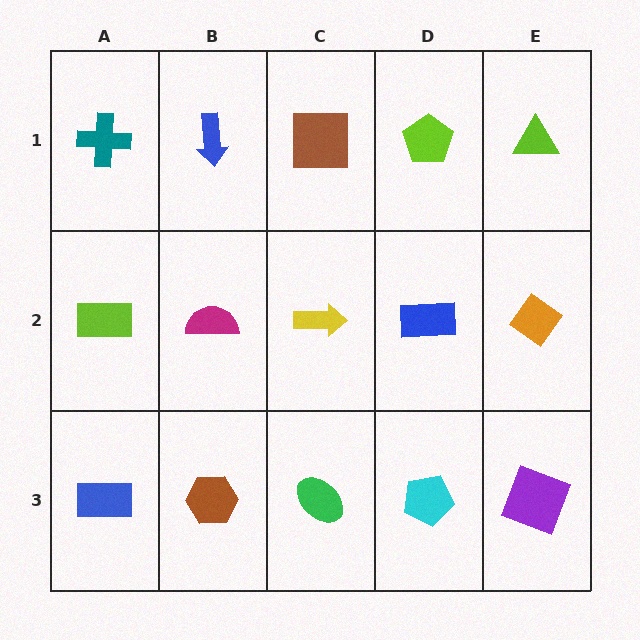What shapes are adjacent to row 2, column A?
A teal cross (row 1, column A), a blue rectangle (row 3, column A), a magenta semicircle (row 2, column B).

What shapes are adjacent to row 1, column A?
A lime rectangle (row 2, column A), a blue arrow (row 1, column B).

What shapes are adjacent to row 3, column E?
An orange diamond (row 2, column E), a cyan pentagon (row 3, column D).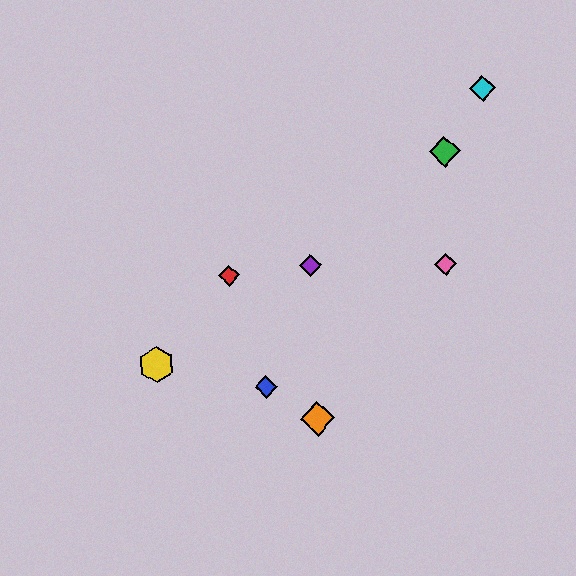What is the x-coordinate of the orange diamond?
The orange diamond is at x≈318.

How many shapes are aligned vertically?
2 shapes (the purple diamond, the orange diamond) are aligned vertically.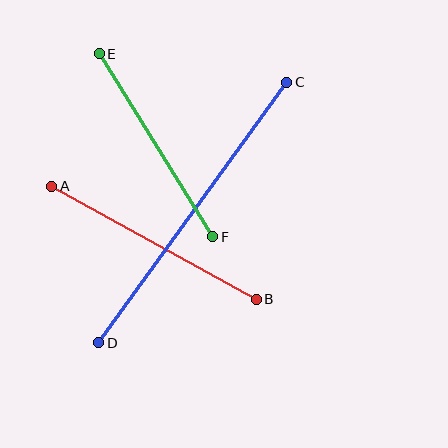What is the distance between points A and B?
The distance is approximately 234 pixels.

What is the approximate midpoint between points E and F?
The midpoint is at approximately (156, 145) pixels.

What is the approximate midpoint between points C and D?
The midpoint is at approximately (193, 212) pixels.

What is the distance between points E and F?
The distance is approximately 215 pixels.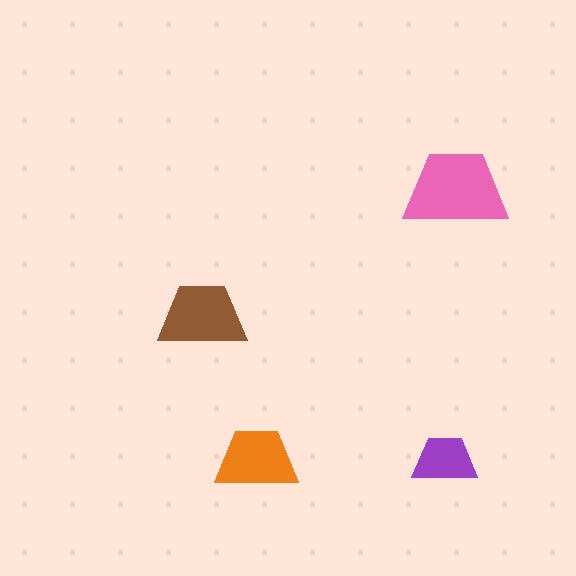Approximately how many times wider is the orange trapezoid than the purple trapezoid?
About 1.5 times wider.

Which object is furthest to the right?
The pink trapezoid is rightmost.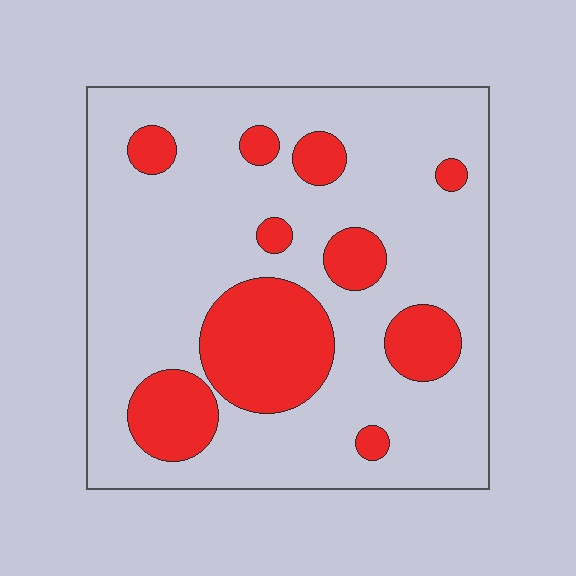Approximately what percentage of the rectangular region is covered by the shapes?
Approximately 25%.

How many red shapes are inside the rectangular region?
10.